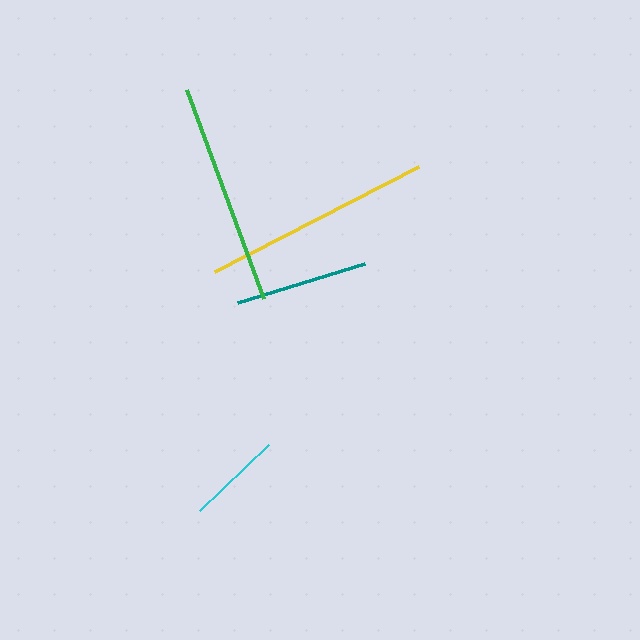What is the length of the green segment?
The green segment is approximately 222 pixels long.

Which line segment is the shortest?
The cyan line is the shortest at approximately 95 pixels.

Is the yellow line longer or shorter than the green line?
The yellow line is longer than the green line.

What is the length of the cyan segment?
The cyan segment is approximately 95 pixels long.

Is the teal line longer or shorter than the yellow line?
The yellow line is longer than the teal line.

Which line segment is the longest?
The yellow line is the longest at approximately 229 pixels.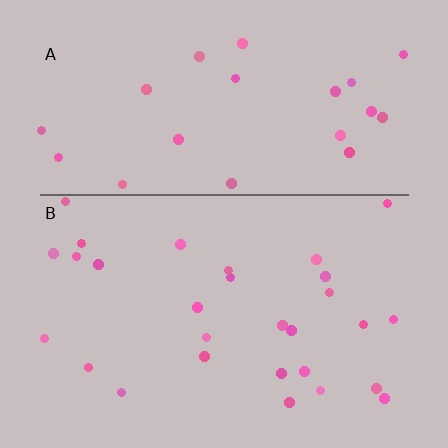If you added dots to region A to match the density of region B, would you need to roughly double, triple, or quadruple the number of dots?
Approximately double.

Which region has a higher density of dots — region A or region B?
B (the bottom).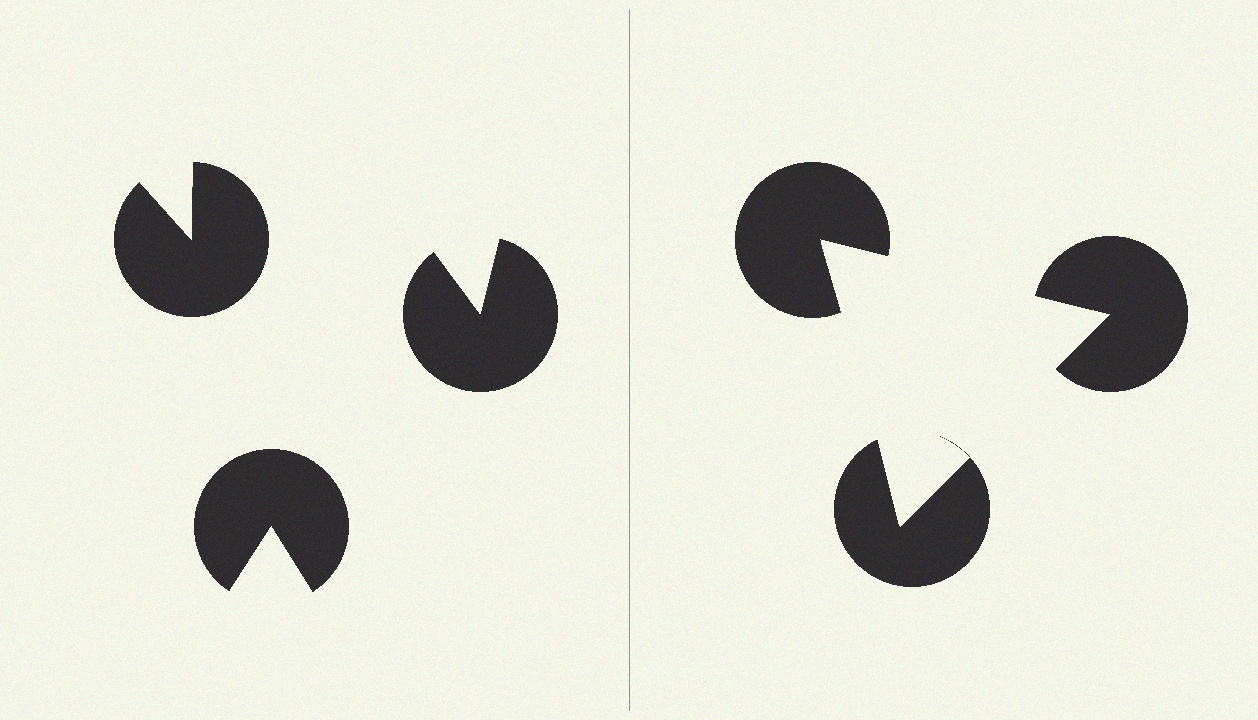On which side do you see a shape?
An illusory triangle appears on the right side. On the left side the wedge cuts are rotated, so no coherent shape forms.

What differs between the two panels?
The pac-man discs are positioned identically on both sides; only the wedge orientations differ. On the right they align to a triangle; on the left they are misaligned.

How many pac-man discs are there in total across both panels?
6 — 3 on each side.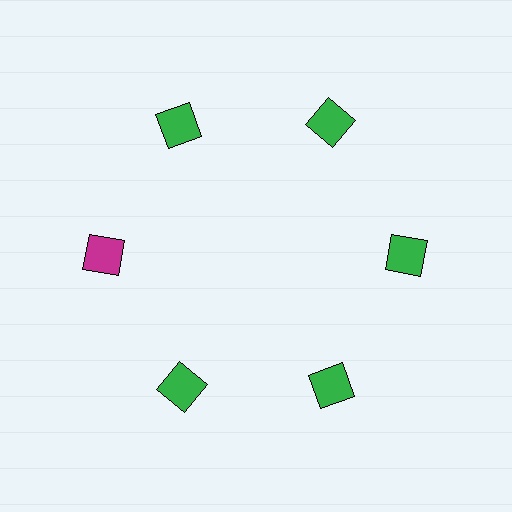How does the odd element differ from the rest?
It has a different color: magenta instead of green.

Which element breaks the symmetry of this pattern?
The magenta square at roughly the 9 o'clock position breaks the symmetry. All other shapes are green squares.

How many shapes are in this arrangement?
There are 6 shapes arranged in a ring pattern.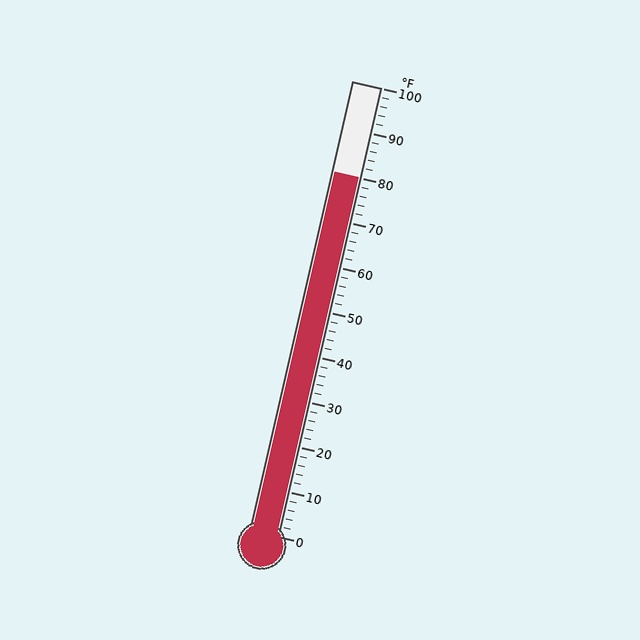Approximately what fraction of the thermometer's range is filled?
The thermometer is filled to approximately 80% of its range.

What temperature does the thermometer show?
The thermometer shows approximately 80°F.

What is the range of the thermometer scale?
The thermometer scale ranges from 0°F to 100°F.